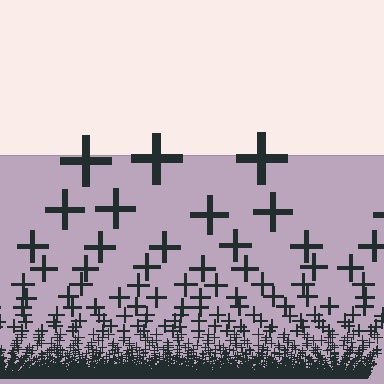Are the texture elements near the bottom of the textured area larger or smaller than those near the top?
Smaller. The gradient is inverted — elements near the bottom are smaller and denser.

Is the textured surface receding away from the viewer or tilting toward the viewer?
The surface appears to tilt toward the viewer. Texture elements get larger and sparser toward the top.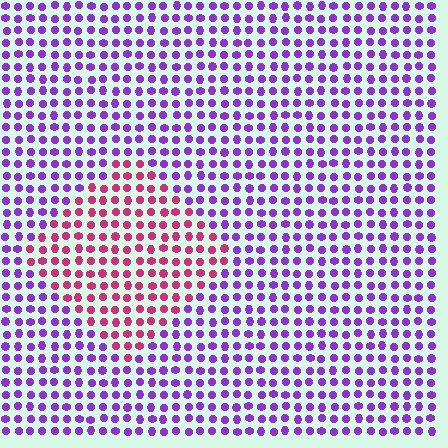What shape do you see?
I see a diamond.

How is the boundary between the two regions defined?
The boundary is defined purely by a slight shift in hue (about 54 degrees). Spacing, size, and orientation are identical on both sides.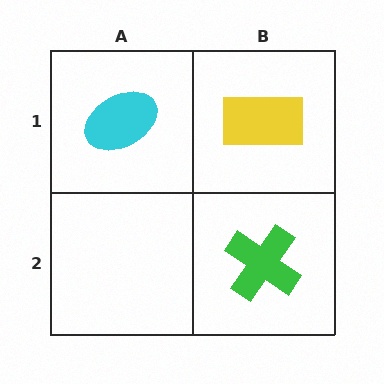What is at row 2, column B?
A green cross.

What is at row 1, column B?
A yellow rectangle.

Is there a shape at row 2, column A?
No, that cell is empty.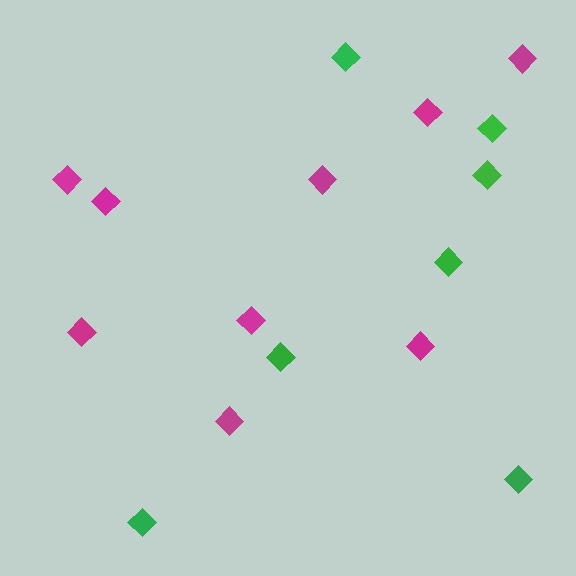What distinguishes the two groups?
There are 2 groups: one group of green diamonds (7) and one group of magenta diamonds (9).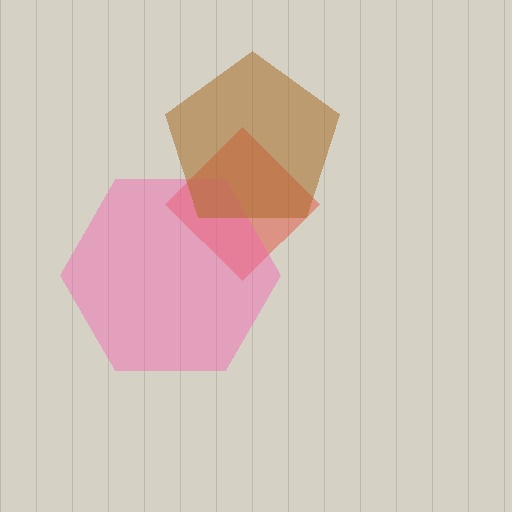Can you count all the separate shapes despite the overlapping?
Yes, there are 3 separate shapes.